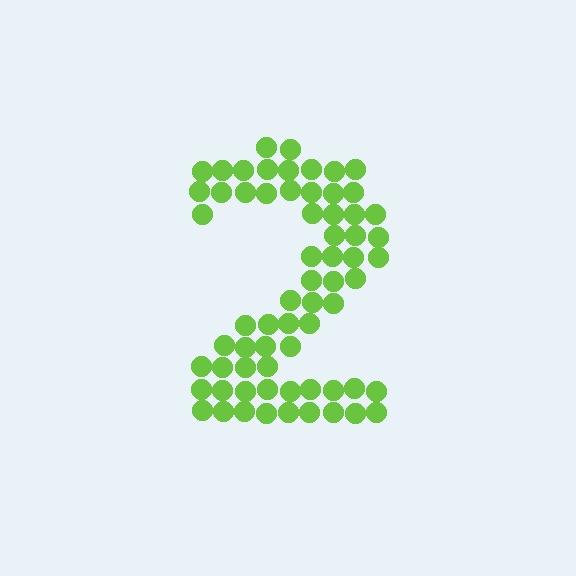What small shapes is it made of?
It is made of small circles.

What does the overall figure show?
The overall figure shows the digit 2.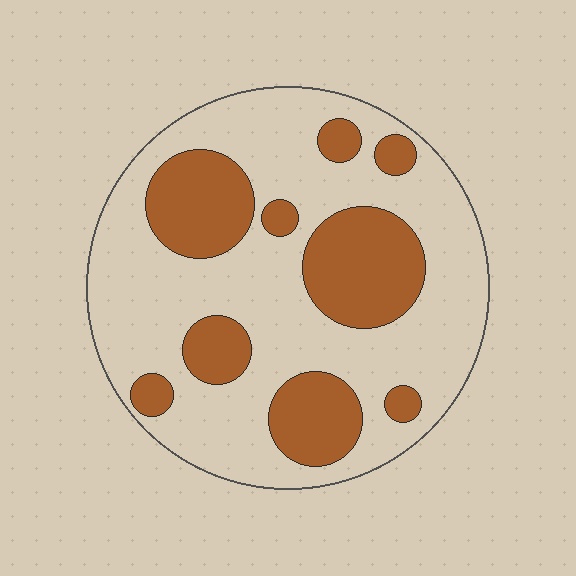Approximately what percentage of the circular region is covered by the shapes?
Approximately 30%.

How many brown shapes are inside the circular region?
9.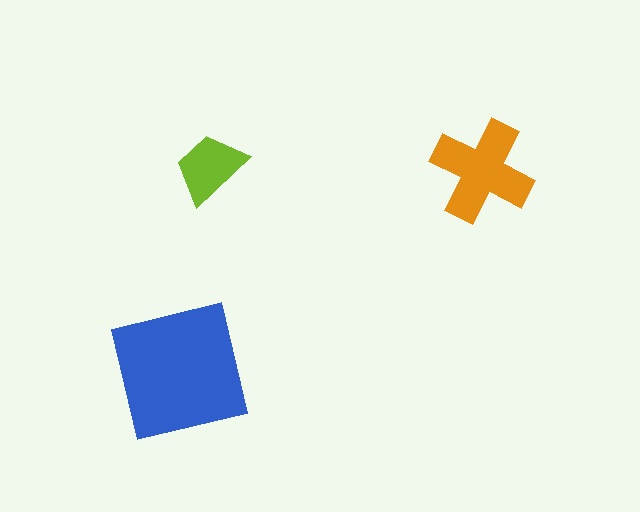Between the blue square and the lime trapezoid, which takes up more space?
The blue square.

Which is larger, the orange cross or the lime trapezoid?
The orange cross.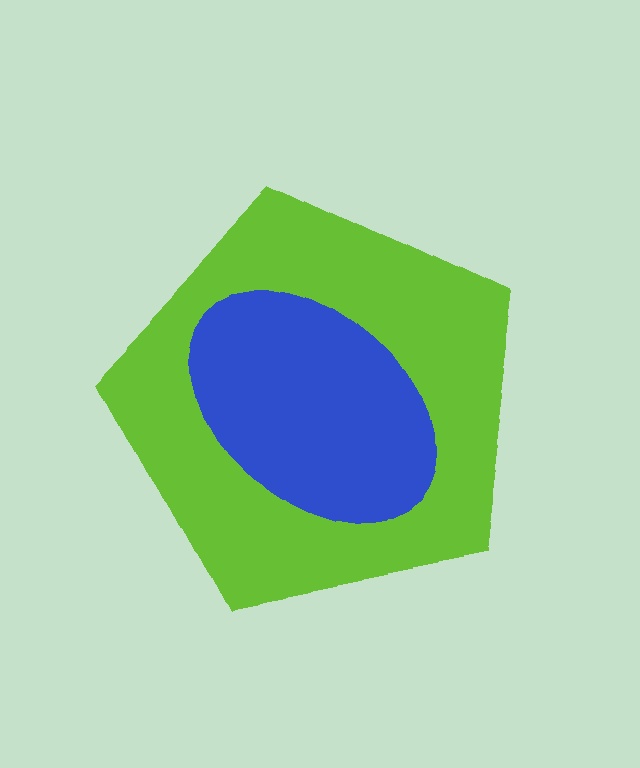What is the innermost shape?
The blue ellipse.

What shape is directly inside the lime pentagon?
The blue ellipse.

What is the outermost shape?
The lime pentagon.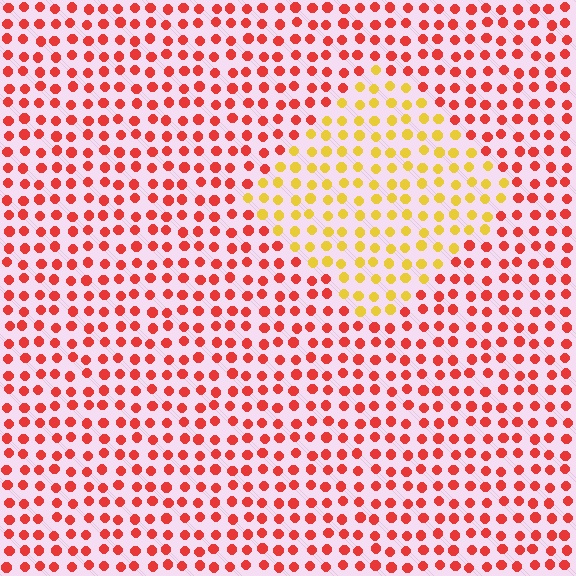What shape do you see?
I see a diamond.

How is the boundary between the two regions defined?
The boundary is defined purely by a slight shift in hue (about 50 degrees). Spacing, size, and orientation are identical on both sides.